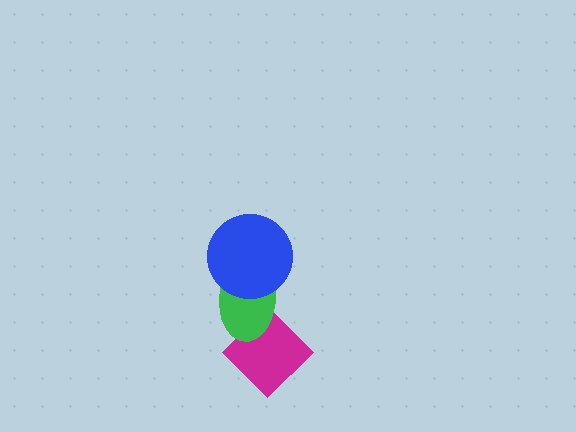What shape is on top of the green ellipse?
The blue circle is on top of the green ellipse.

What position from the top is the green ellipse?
The green ellipse is 2nd from the top.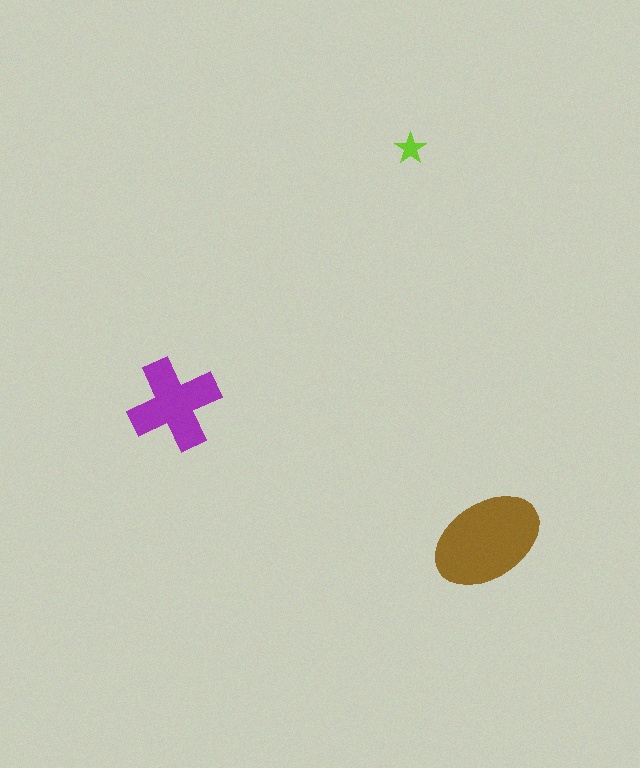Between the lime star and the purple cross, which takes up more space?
The purple cross.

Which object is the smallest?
The lime star.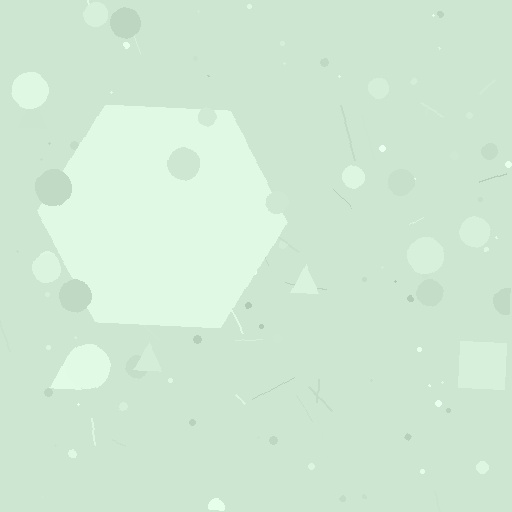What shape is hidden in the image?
A hexagon is hidden in the image.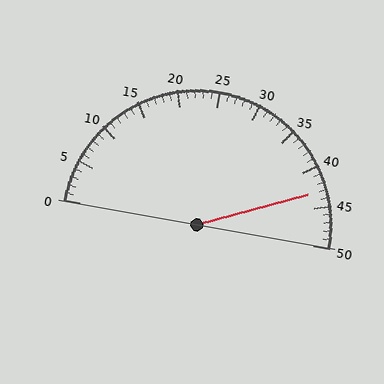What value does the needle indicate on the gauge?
The needle indicates approximately 43.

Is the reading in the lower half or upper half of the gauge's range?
The reading is in the upper half of the range (0 to 50).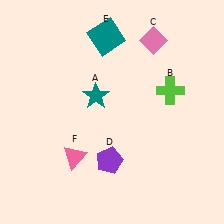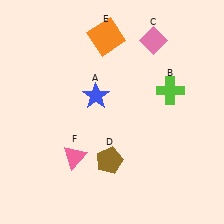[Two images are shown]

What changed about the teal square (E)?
In Image 1, E is teal. In Image 2, it changed to orange.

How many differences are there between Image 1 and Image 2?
There are 3 differences between the two images.